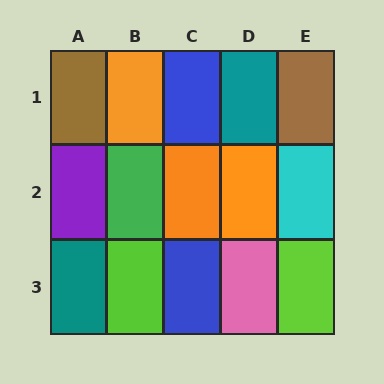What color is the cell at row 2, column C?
Orange.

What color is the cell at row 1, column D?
Teal.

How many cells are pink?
1 cell is pink.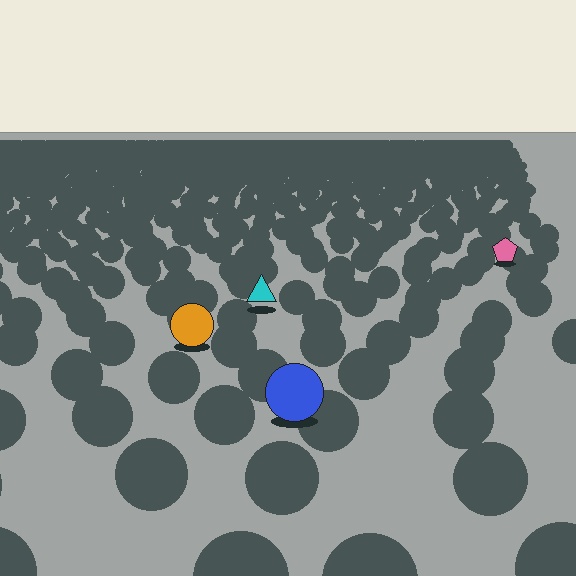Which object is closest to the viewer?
The blue circle is closest. The texture marks near it are larger and more spread out.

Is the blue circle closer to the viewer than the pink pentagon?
Yes. The blue circle is closer — you can tell from the texture gradient: the ground texture is coarser near it.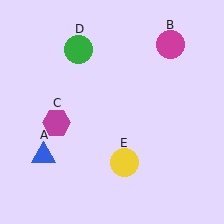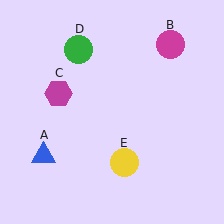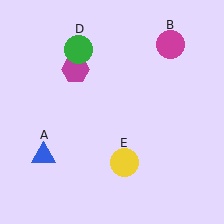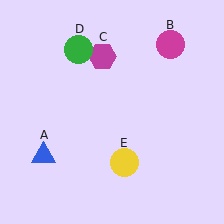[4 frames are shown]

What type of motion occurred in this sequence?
The magenta hexagon (object C) rotated clockwise around the center of the scene.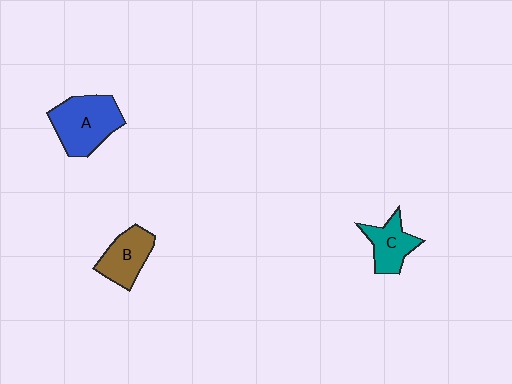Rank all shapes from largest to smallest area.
From largest to smallest: A (blue), B (brown), C (teal).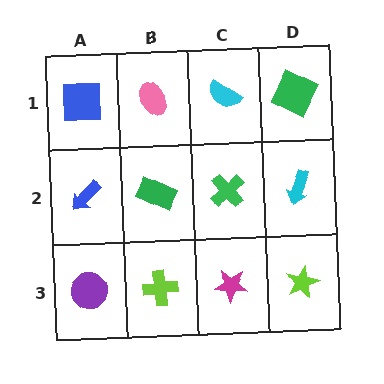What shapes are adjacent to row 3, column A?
A blue arrow (row 2, column A), a lime cross (row 3, column B).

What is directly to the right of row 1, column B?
A cyan semicircle.